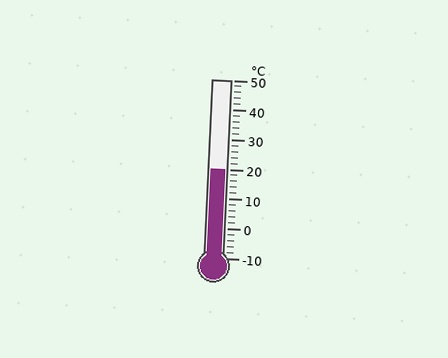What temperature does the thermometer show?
The thermometer shows approximately 20°C.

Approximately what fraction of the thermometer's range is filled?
The thermometer is filled to approximately 50% of its range.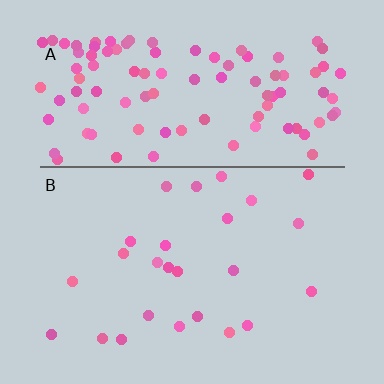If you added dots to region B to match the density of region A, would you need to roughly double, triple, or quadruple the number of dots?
Approximately quadruple.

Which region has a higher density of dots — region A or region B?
A (the top).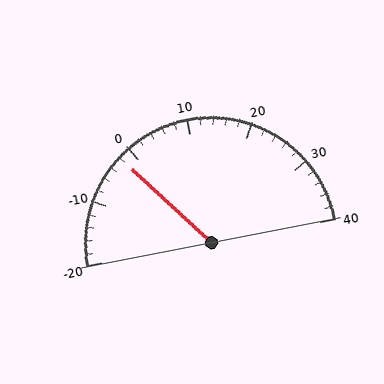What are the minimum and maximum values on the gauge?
The gauge ranges from -20 to 40.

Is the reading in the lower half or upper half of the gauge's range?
The reading is in the lower half of the range (-20 to 40).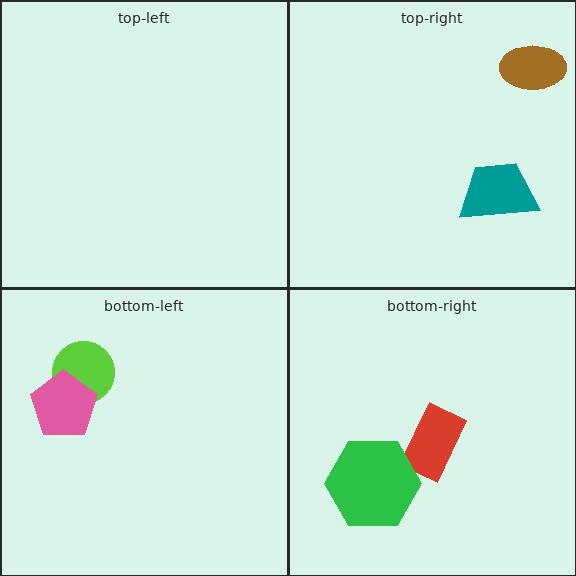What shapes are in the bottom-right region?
The red rectangle, the green hexagon.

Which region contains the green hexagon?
The bottom-right region.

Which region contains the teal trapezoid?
The top-right region.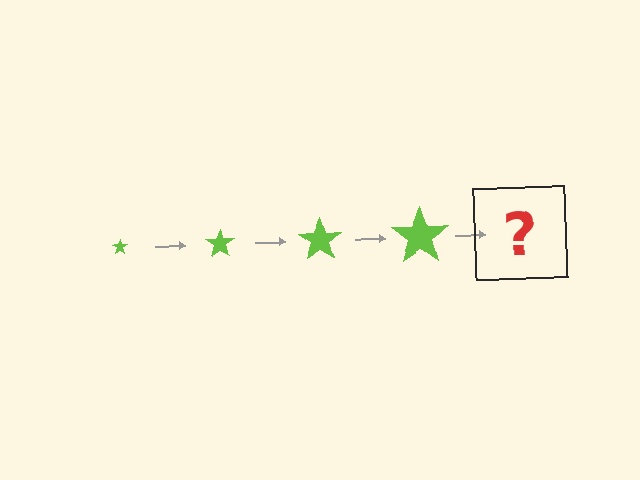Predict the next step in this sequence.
The next step is a lime star, larger than the previous one.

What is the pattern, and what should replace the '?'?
The pattern is that the star gets progressively larger each step. The '?' should be a lime star, larger than the previous one.